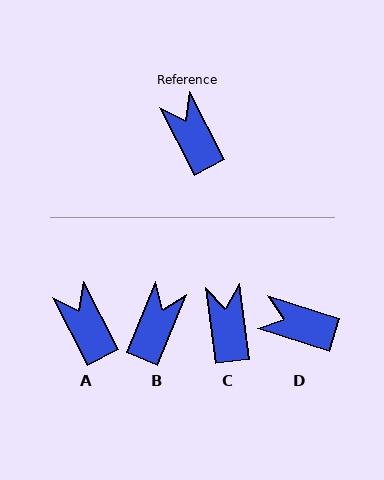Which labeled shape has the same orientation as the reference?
A.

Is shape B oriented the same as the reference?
No, it is off by about 50 degrees.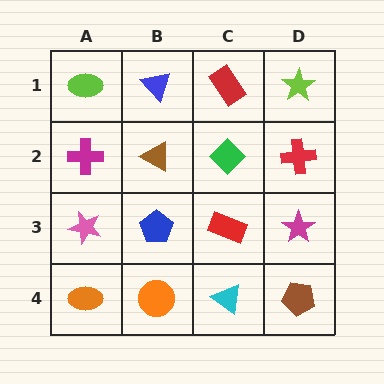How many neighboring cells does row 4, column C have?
3.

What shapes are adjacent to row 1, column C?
A green diamond (row 2, column C), a blue triangle (row 1, column B), a lime star (row 1, column D).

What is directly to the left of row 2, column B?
A magenta cross.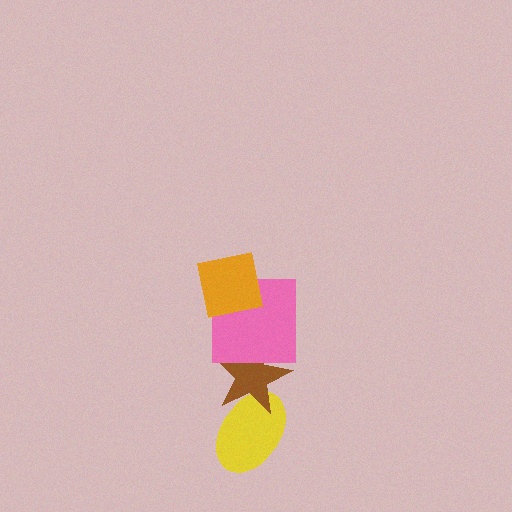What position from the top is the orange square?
The orange square is 1st from the top.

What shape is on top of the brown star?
The pink square is on top of the brown star.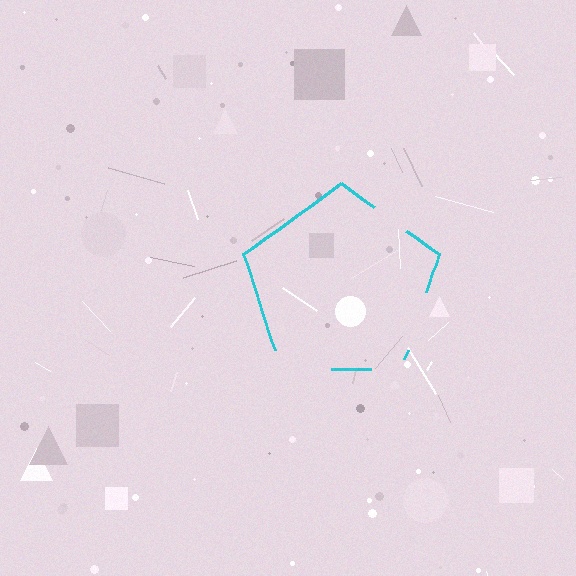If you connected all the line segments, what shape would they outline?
They would outline a pentagon.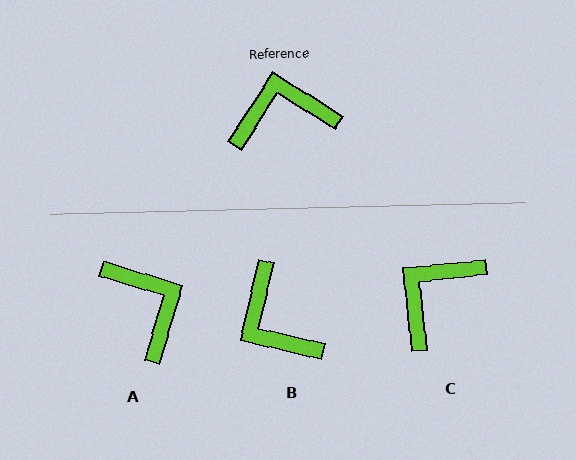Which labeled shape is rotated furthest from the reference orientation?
B, about 109 degrees away.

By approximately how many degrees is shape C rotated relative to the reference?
Approximately 38 degrees counter-clockwise.